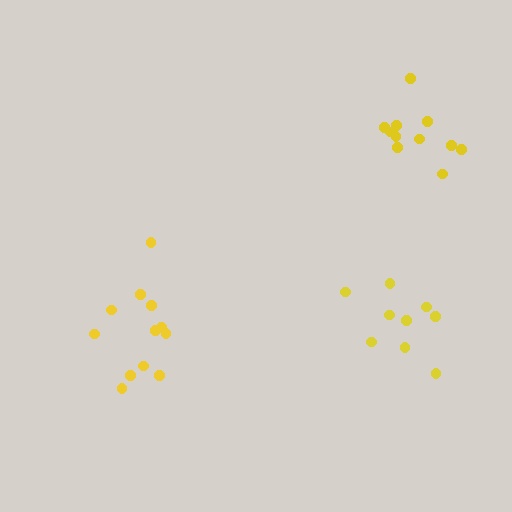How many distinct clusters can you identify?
There are 3 distinct clusters.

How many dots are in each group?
Group 1: 9 dots, Group 2: 12 dots, Group 3: 11 dots (32 total).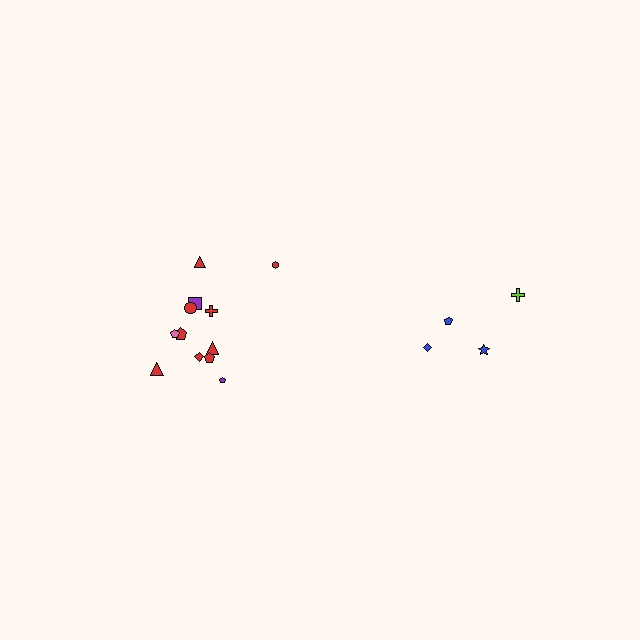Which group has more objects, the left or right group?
The left group.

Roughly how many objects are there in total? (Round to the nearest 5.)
Roughly 15 objects in total.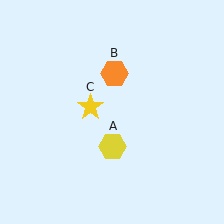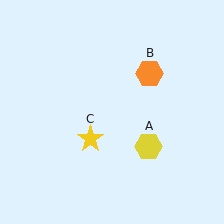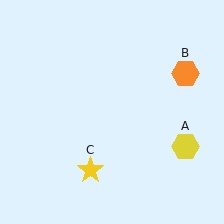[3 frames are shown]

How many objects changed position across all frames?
3 objects changed position: yellow hexagon (object A), orange hexagon (object B), yellow star (object C).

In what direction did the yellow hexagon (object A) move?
The yellow hexagon (object A) moved right.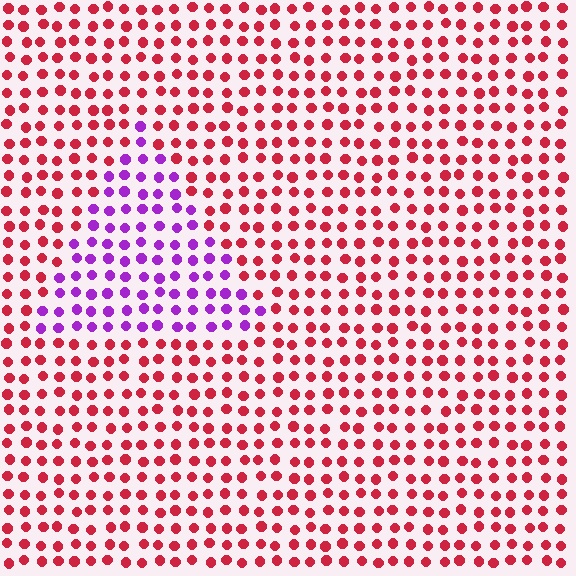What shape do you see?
I see a triangle.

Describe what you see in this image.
The image is filled with small red elements in a uniform arrangement. A triangle-shaped region is visible where the elements are tinted to a slightly different hue, forming a subtle color boundary.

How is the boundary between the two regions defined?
The boundary is defined purely by a slight shift in hue (about 65 degrees). Spacing, size, and orientation are identical on both sides.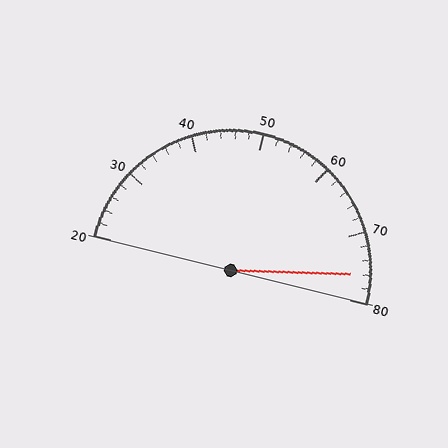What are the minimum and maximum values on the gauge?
The gauge ranges from 20 to 80.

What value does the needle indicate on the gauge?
The needle indicates approximately 76.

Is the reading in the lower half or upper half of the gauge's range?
The reading is in the upper half of the range (20 to 80).